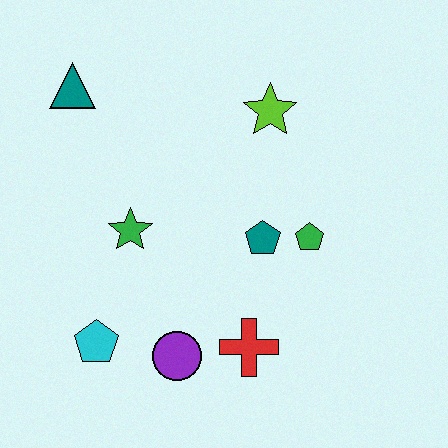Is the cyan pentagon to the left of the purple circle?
Yes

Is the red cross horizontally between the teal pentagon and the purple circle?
Yes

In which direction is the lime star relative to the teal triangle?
The lime star is to the right of the teal triangle.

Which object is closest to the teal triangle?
The green star is closest to the teal triangle.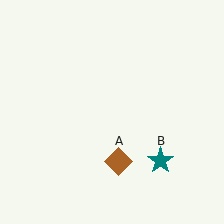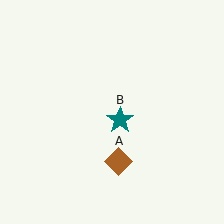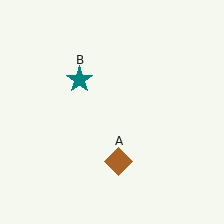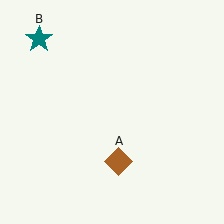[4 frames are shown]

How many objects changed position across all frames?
1 object changed position: teal star (object B).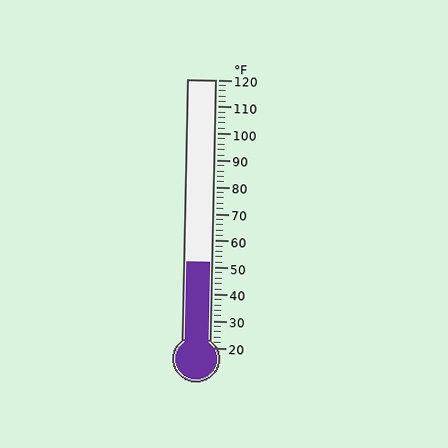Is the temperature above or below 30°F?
The temperature is above 30°F.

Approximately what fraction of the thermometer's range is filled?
The thermometer is filled to approximately 30% of its range.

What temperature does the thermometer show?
The thermometer shows approximately 52°F.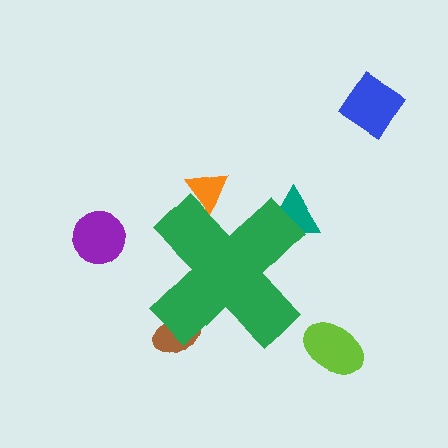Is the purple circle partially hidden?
No, the purple circle is fully visible.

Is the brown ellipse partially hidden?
Yes, the brown ellipse is partially hidden behind the green cross.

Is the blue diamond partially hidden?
No, the blue diamond is fully visible.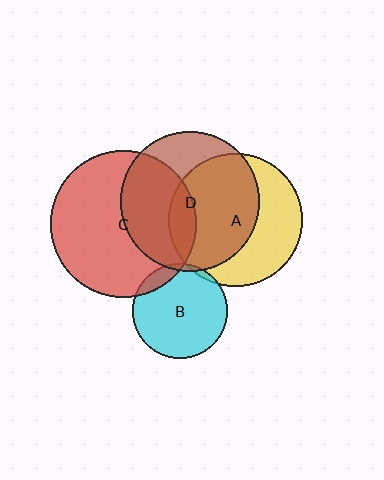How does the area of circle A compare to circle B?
Approximately 1.9 times.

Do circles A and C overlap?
Yes.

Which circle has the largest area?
Circle C (red).